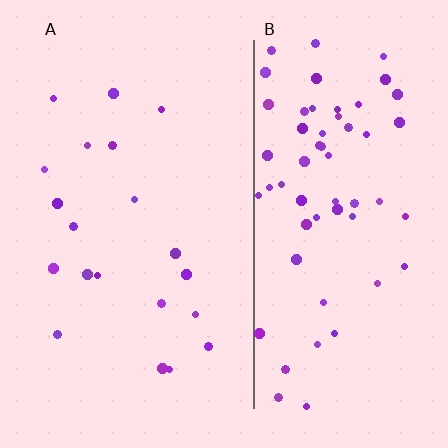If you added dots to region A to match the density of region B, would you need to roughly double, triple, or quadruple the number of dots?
Approximately triple.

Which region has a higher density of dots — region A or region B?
B (the right).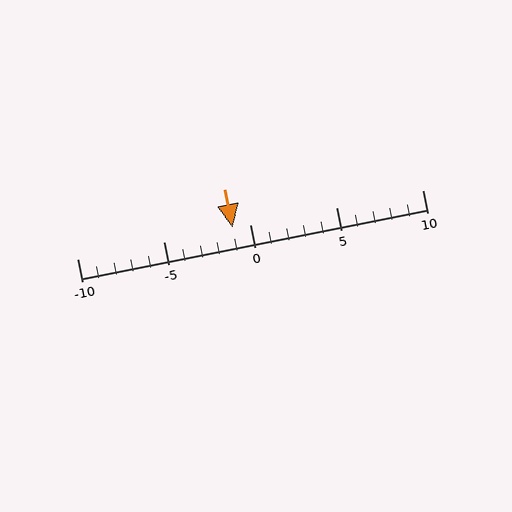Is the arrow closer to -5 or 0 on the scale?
The arrow is closer to 0.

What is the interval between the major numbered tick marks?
The major tick marks are spaced 5 units apart.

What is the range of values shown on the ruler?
The ruler shows values from -10 to 10.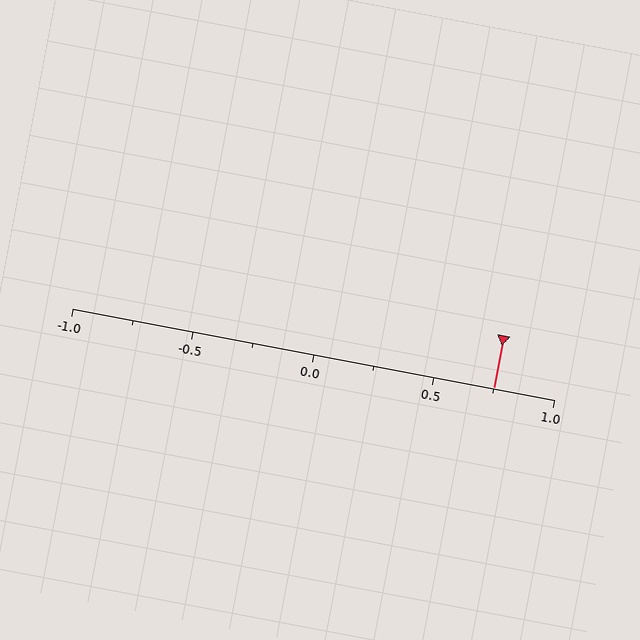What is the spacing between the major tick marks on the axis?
The major ticks are spaced 0.5 apart.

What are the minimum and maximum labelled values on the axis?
The axis runs from -1.0 to 1.0.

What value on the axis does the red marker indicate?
The marker indicates approximately 0.75.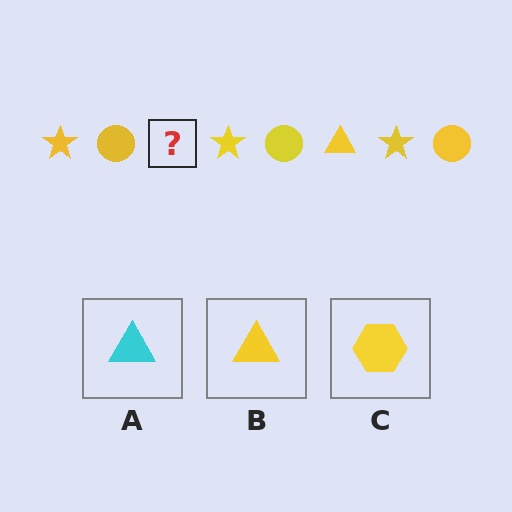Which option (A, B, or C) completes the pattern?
B.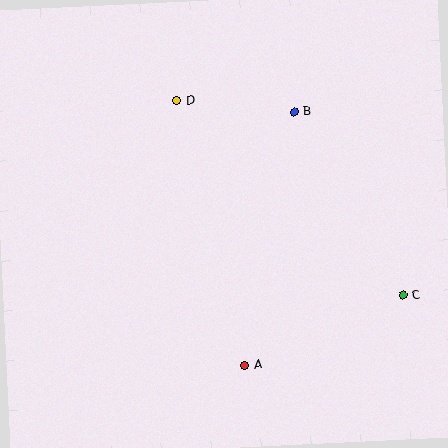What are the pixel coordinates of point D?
Point D is at (177, 101).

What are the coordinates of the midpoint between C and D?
The midpoint between C and D is at (290, 198).